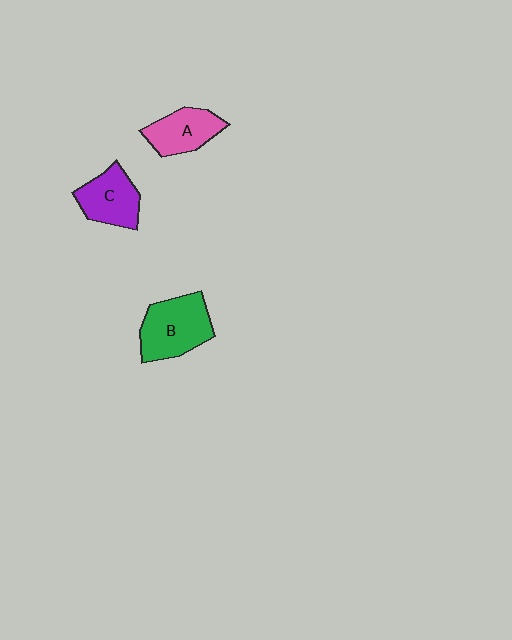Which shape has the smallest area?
Shape A (pink).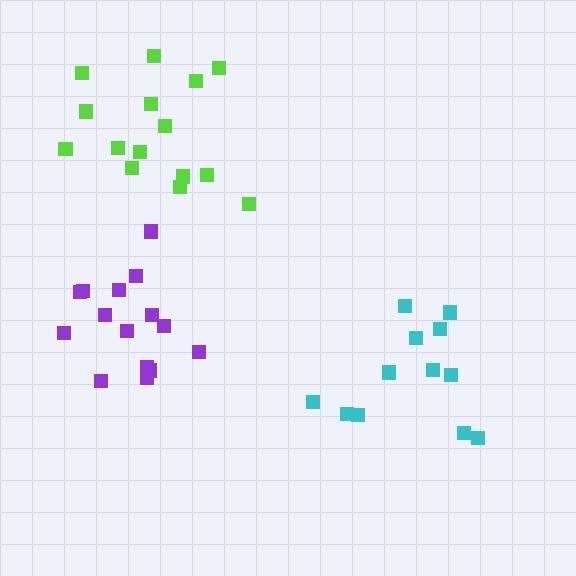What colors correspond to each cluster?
The clusters are colored: lime, purple, cyan.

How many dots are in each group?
Group 1: 15 dots, Group 2: 15 dots, Group 3: 12 dots (42 total).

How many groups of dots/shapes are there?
There are 3 groups.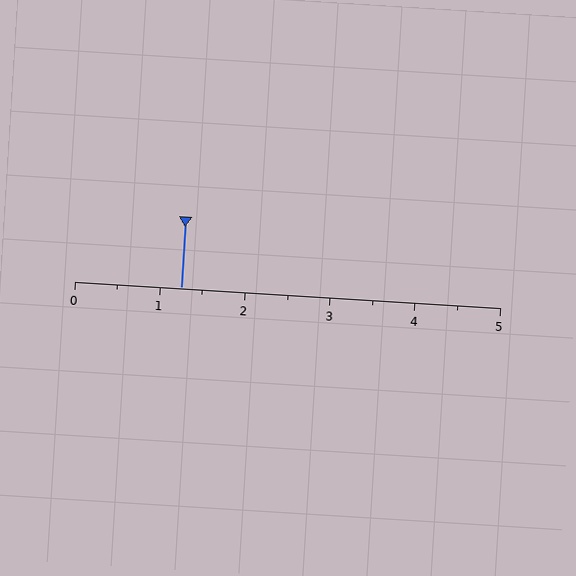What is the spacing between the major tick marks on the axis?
The major ticks are spaced 1 apart.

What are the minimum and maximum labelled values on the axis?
The axis runs from 0 to 5.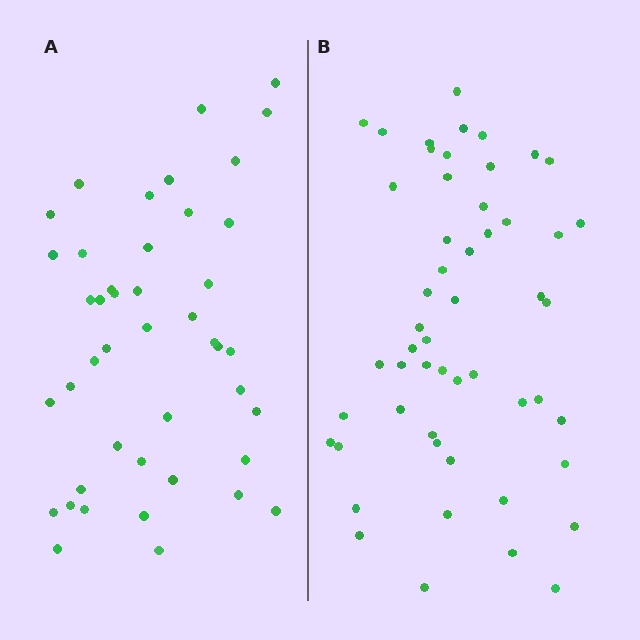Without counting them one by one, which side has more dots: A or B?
Region B (the right region) has more dots.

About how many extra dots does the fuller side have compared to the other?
Region B has roughly 8 or so more dots than region A.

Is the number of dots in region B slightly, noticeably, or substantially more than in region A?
Region B has only slightly more — the two regions are fairly close. The ratio is roughly 1.2 to 1.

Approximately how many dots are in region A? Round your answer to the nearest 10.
About 40 dots. (The exact count is 44, which rounds to 40.)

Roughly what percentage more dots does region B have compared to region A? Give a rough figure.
About 20% more.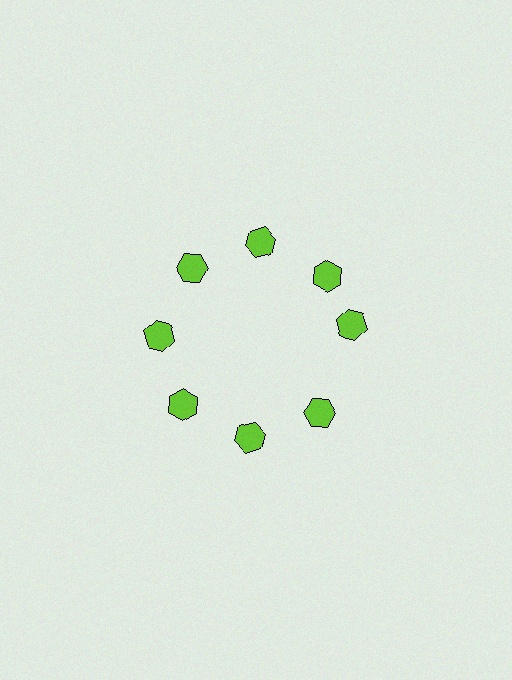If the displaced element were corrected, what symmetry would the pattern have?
It would have 8-fold rotational symmetry — the pattern would map onto itself every 45 degrees.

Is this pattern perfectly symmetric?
No. The 8 lime hexagons are arranged in a ring, but one element near the 3 o'clock position is rotated out of alignment along the ring, breaking the 8-fold rotational symmetry.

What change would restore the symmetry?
The symmetry would be restored by rotating it back into even spacing with its neighbors so that all 8 hexagons sit at equal angles and equal distance from the center.